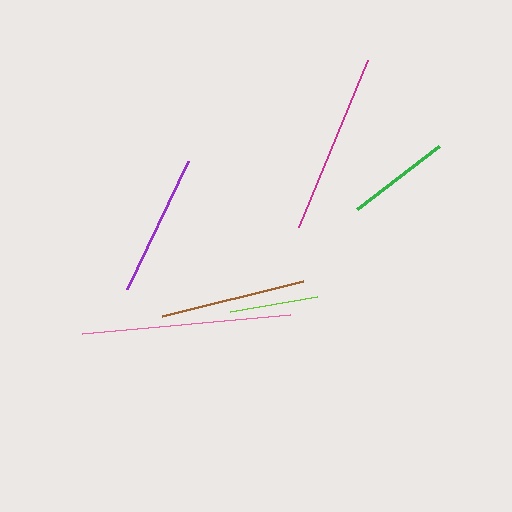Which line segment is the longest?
The pink line is the longest at approximately 208 pixels.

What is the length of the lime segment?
The lime segment is approximately 88 pixels long.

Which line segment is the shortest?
The lime line is the shortest at approximately 88 pixels.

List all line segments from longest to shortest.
From longest to shortest: pink, magenta, brown, purple, green, lime.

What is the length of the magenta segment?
The magenta segment is approximately 181 pixels long.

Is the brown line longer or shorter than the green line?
The brown line is longer than the green line.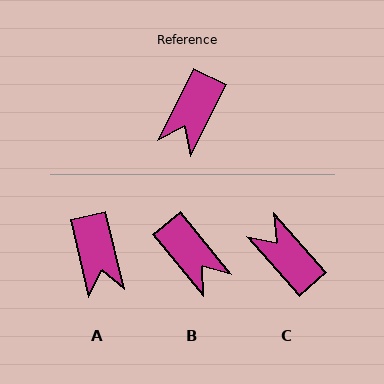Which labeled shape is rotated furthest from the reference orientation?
C, about 112 degrees away.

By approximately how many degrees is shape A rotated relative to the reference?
Approximately 40 degrees counter-clockwise.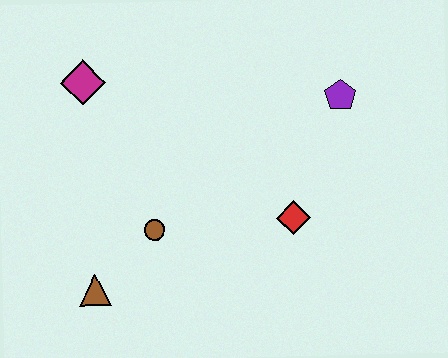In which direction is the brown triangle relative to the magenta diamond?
The brown triangle is below the magenta diamond.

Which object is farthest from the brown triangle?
The purple pentagon is farthest from the brown triangle.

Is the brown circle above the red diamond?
No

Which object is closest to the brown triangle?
The brown circle is closest to the brown triangle.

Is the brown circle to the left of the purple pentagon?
Yes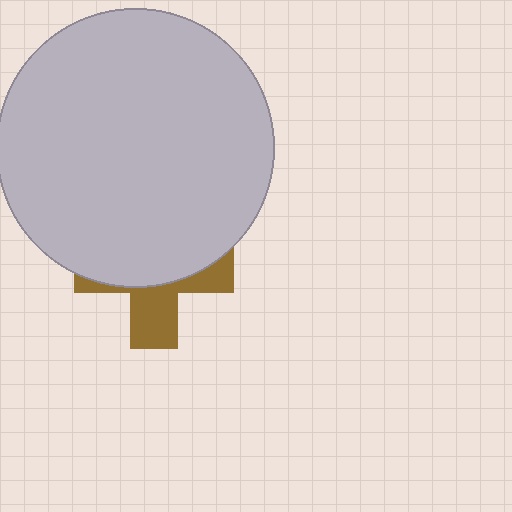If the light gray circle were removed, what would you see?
You would see the complete brown cross.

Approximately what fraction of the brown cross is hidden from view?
Roughly 61% of the brown cross is hidden behind the light gray circle.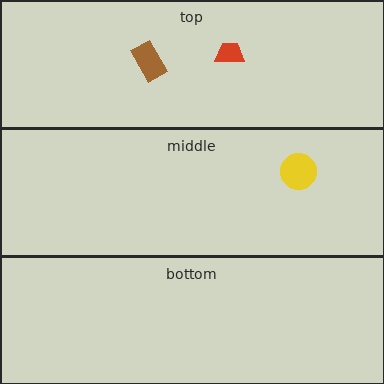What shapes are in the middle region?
The yellow circle.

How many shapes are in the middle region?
1.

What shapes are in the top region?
The brown rectangle, the red trapezoid.